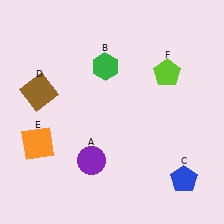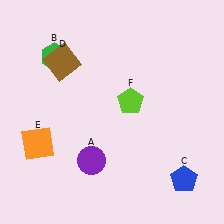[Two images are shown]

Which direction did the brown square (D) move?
The brown square (D) moved up.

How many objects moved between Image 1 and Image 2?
3 objects moved between the two images.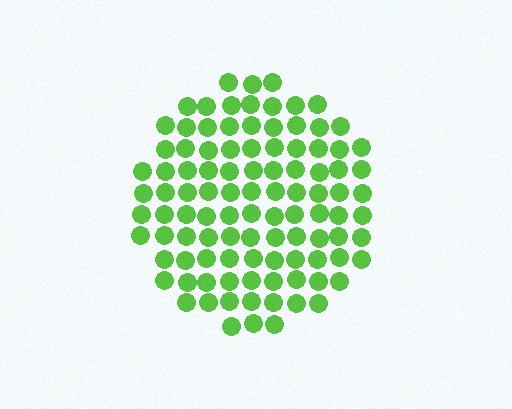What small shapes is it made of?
It is made of small circles.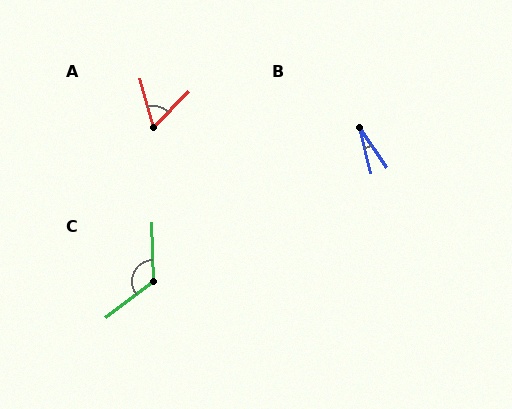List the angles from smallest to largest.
B (20°), A (61°), C (126°).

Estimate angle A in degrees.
Approximately 61 degrees.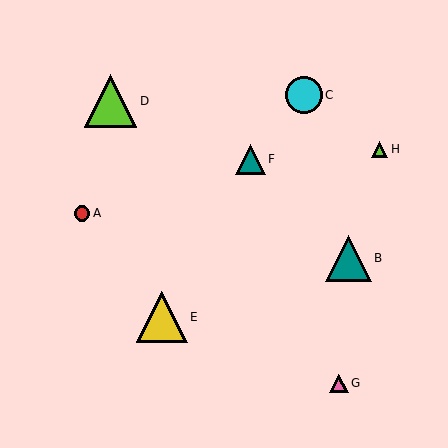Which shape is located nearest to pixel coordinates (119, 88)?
The lime triangle (labeled D) at (111, 101) is nearest to that location.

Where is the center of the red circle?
The center of the red circle is at (82, 213).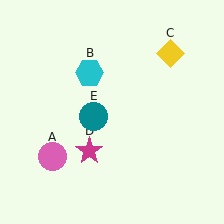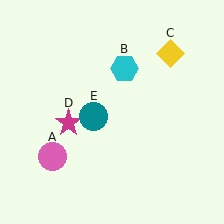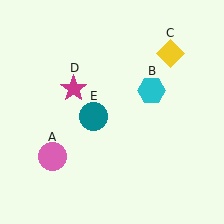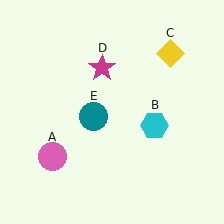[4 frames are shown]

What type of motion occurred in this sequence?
The cyan hexagon (object B), magenta star (object D) rotated clockwise around the center of the scene.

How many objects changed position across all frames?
2 objects changed position: cyan hexagon (object B), magenta star (object D).